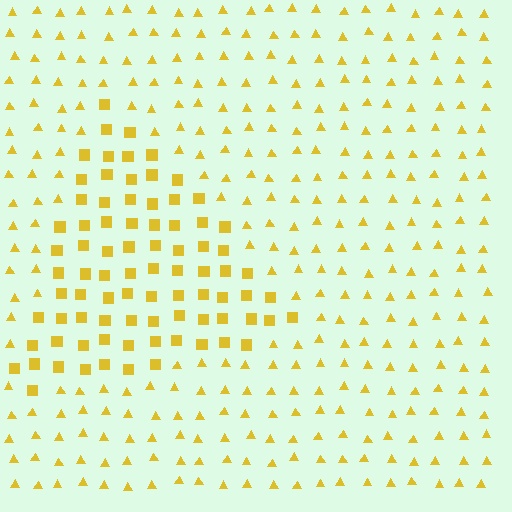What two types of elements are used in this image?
The image uses squares inside the triangle region and triangles outside it.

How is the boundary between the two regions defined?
The boundary is defined by a change in element shape: squares inside vs. triangles outside. All elements share the same color and spacing.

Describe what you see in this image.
The image is filled with small yellow elements arranged in a uniform grid. A triangle-shaped region contains squares, while the surrounding area contains triangles. The boundary is defined purely by the change in element shape.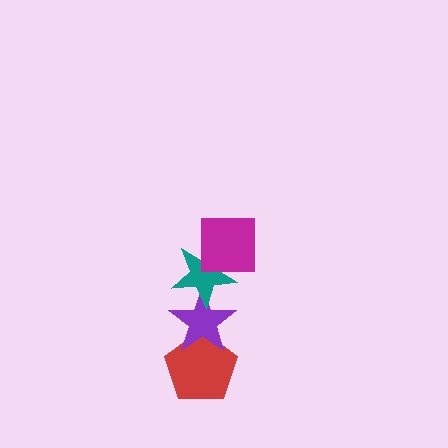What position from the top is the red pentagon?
The red pentagon is 4th from the top.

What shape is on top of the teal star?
The magenta square is on top of the teal star.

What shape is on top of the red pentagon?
The purple star is on top of the red pentagon.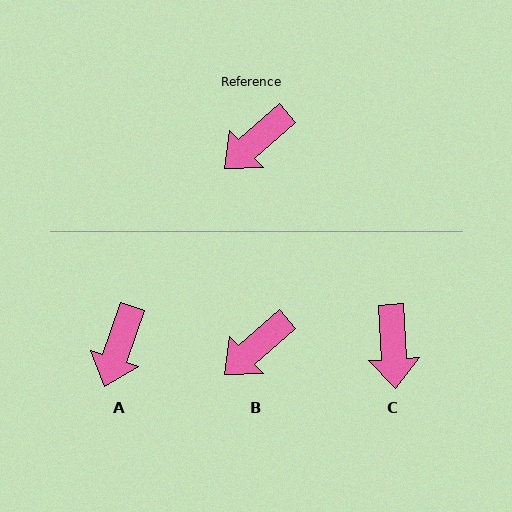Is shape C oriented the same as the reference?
No, it is off by about 52 degrees.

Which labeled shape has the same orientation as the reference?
B.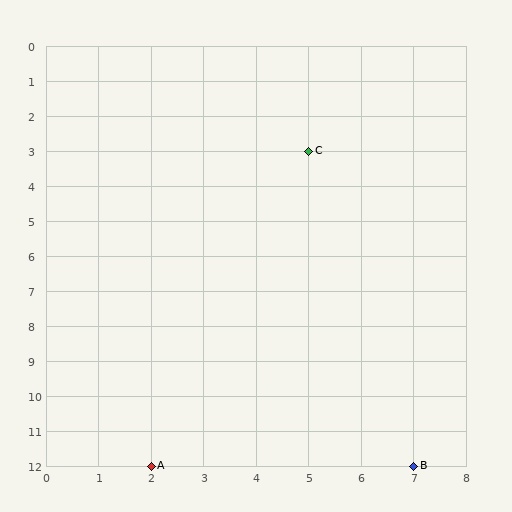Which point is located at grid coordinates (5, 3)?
Point C is at (5, 3).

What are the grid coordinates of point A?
Point A is at grid coordinates (2, 12).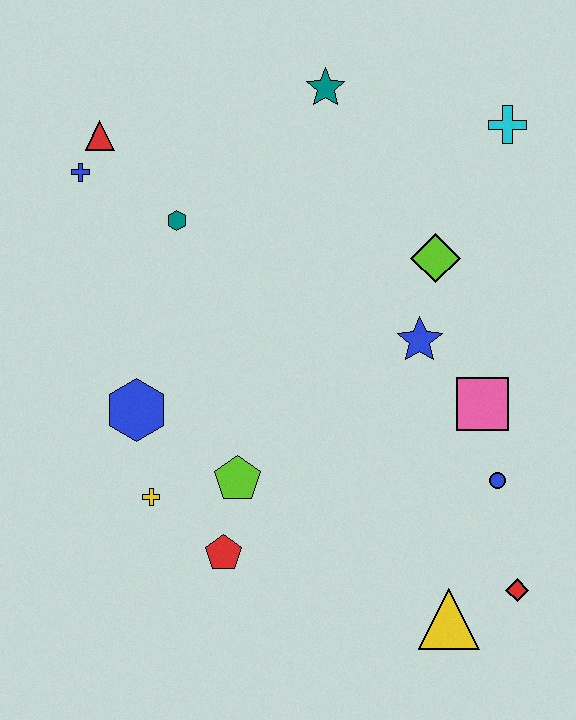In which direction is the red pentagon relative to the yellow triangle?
The red pentagon is to the left of the yellow triangle.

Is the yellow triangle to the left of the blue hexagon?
No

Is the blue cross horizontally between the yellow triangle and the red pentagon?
No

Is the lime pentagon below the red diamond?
No